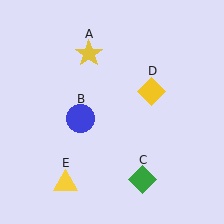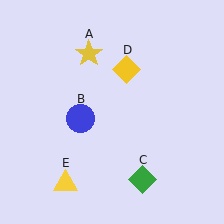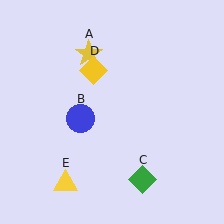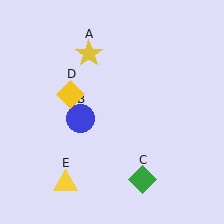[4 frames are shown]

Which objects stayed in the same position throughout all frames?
Yellow star (object A) and blue circle (object B) and green diamond (object C) and yellow triangle (object E) remained stationary.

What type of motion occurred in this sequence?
The yellow diamond (object D) rotated counterclockwise around the center of the scene.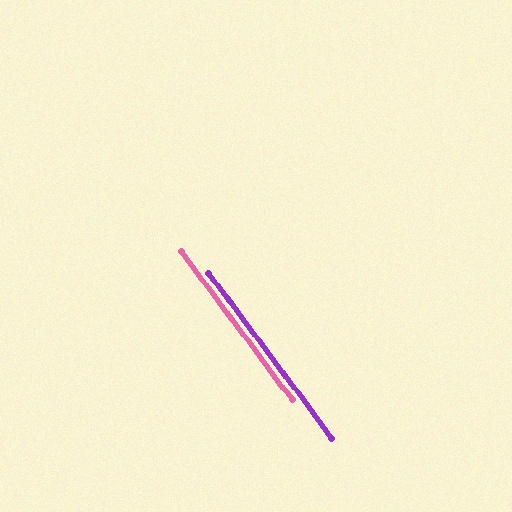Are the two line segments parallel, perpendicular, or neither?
Parallel — their directions differ by only 0.1°.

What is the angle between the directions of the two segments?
Approximately 0 degrees.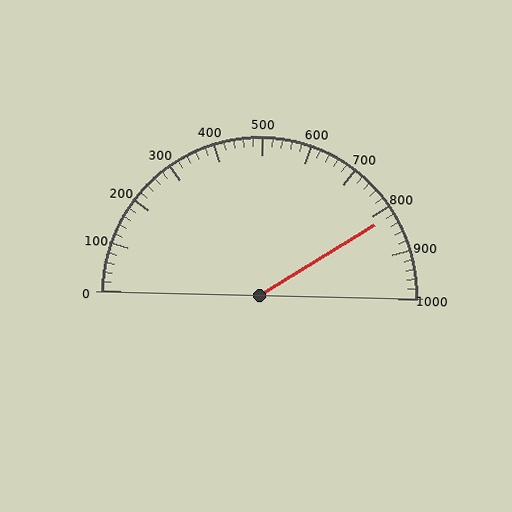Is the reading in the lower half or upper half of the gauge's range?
The reading is in the upper half of the range (0 to 1000).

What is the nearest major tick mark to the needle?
The nearest major tick mark is 800.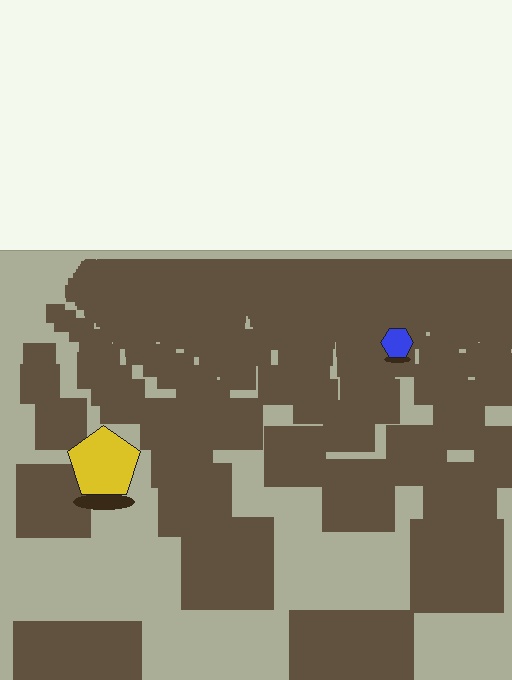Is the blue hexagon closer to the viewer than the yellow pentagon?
No. The yellow pentagon is closer — you can tell from the texture gradient: the ground texture is coarser near it.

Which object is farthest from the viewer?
The blue hexagon is farthest from the viewer. It appears smaller and the ground texture around it is denser.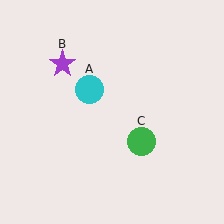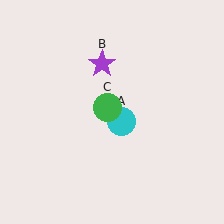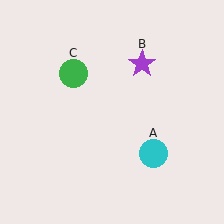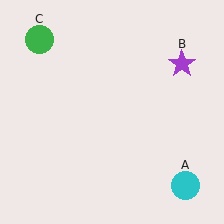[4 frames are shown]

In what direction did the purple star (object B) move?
The purple star (object B) moved right.